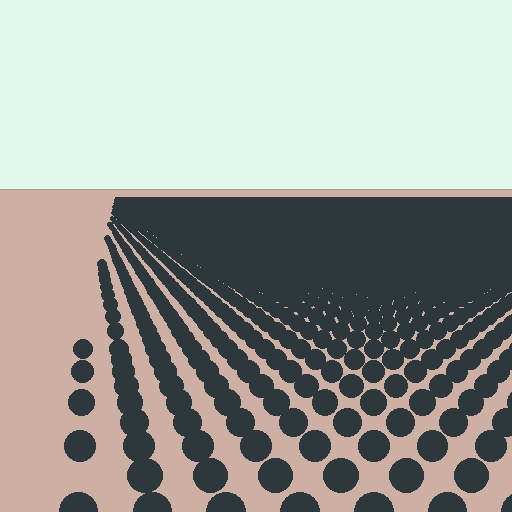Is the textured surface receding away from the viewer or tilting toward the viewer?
The surface is receding away from the viewer. Texture elements get smaller and denser toward the top.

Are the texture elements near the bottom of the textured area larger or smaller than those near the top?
Larger. Near the bottom, elements are closer to the viewer and appear at a bigger on-screen size.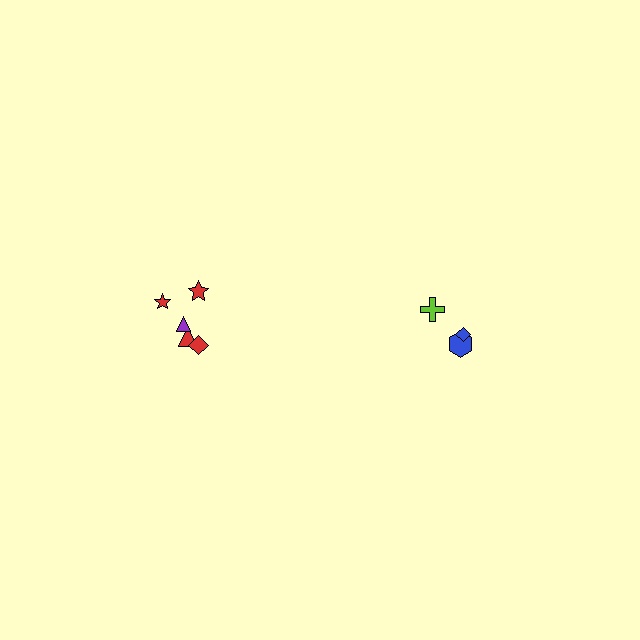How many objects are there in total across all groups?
There are 8 objects.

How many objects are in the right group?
There are 3 objects.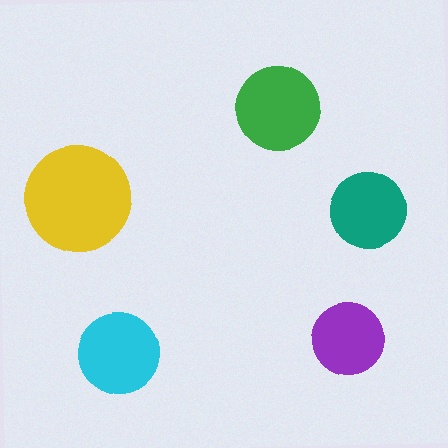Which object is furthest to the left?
The yellow circle is leftmost.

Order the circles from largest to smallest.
the yellow one, the green one, the cyan one, the teal one, the purple one.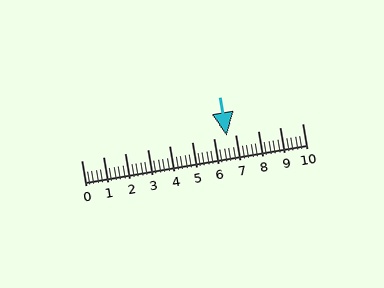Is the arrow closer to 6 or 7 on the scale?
The arrow is closer to 7.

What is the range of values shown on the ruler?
The ruler shows values from 0 to 10.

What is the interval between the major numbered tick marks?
The major tick marks are spaced 1 units apart.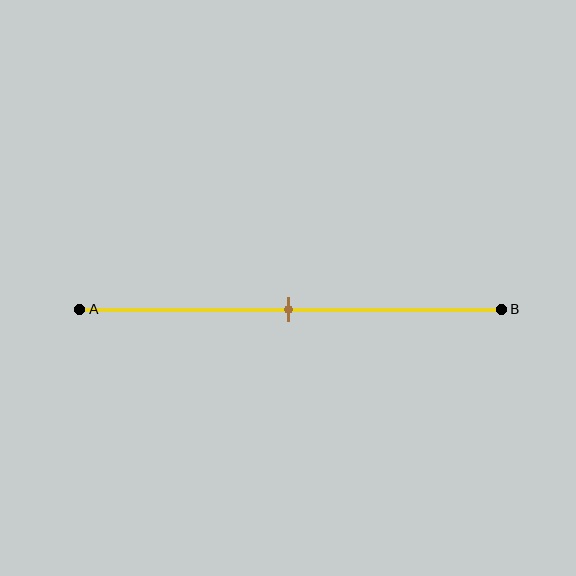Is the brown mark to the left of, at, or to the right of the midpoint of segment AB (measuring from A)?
The brown mark is approximately at the midpoint of segment AB.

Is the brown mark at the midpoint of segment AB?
Yes, the mark is approximately at the midpoint.